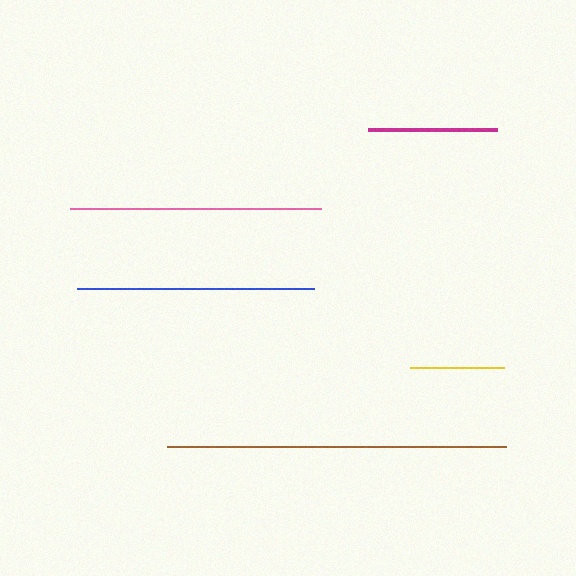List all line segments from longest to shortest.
From longest to shortest: brown, pink, blue, magenta, yellow.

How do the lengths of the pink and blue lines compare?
The pink and blue lines are approximately the same length.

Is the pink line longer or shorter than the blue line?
The pink line is longer than the blue line.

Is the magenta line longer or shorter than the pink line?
The pink line is longer than the magenta line.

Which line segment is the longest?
The brown line is the longest at approximately 339 pixels.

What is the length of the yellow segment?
The yellow segment is approximately 94 pixels long.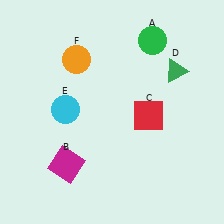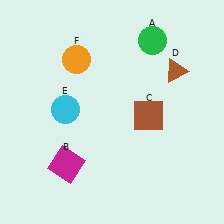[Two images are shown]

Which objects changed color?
C changed from red to brown. D changed from green to brown.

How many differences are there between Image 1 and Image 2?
There are 2 differences between the two images.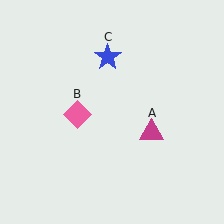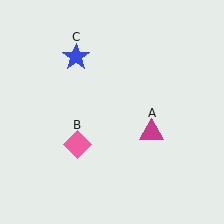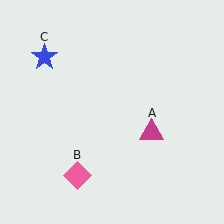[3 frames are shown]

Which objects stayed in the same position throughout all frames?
Magenta triangle (object A) remained stationary.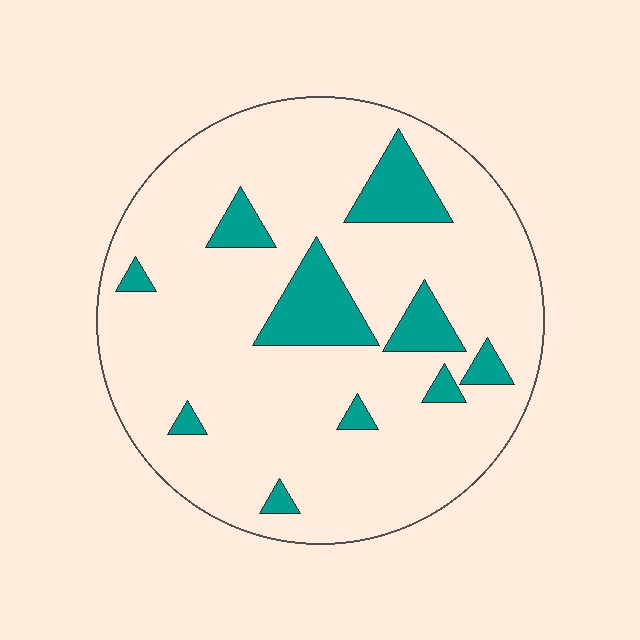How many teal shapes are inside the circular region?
10.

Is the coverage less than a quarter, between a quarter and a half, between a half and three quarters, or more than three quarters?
Less than a quarter.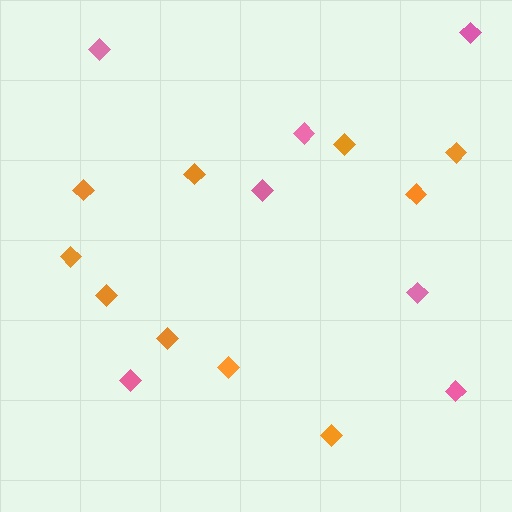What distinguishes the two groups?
There are 2 groups: one group of orange diamonds (10) and one group of pink diamonds (7).